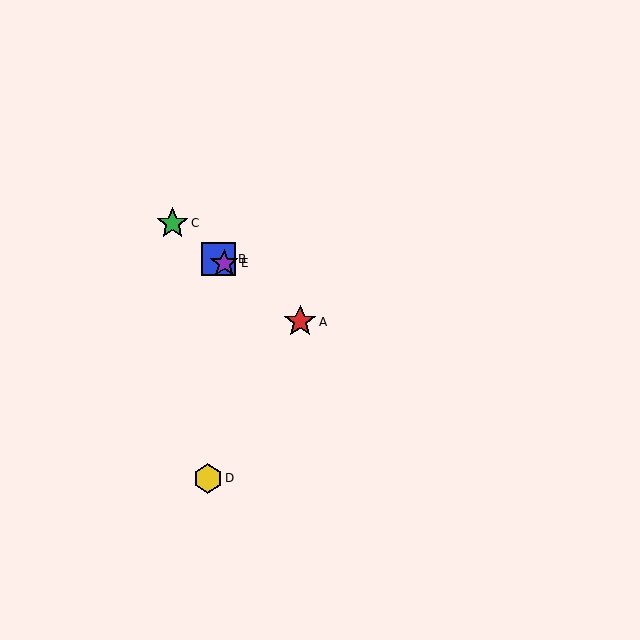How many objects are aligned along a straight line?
4 objects (A, B, C, E) are aligned along a straight line.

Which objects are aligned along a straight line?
Objects A, B, C, E are aligned along a straight line.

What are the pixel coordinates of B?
Object B is at (219, 259).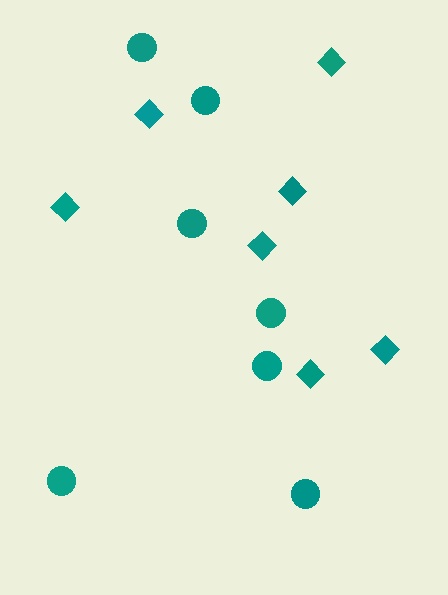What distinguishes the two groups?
There are 2 groups: one group of circles (7) and one group of diamonds (7).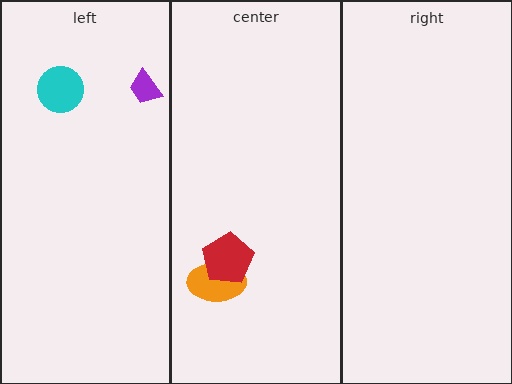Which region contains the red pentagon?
The center region.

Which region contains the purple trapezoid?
The left region.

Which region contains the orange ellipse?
The center region.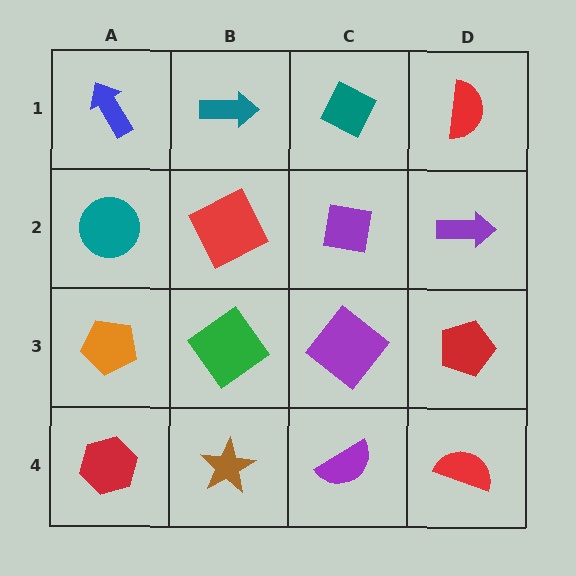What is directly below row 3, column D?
A red semicircle.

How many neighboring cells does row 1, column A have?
2.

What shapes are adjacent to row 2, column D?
A red semicircle (row 1, column D), a red pentagon (row 3, column D), a purple square (row 2, column C).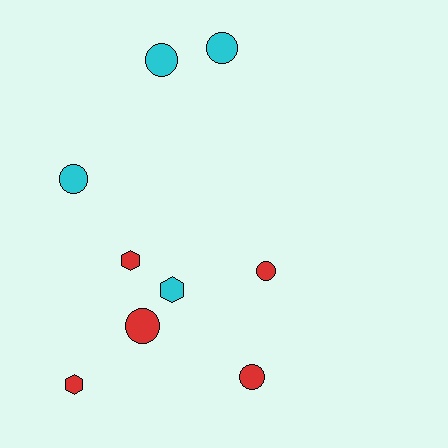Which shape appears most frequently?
Circle, with 6 objects.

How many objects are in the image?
There are 9 objects.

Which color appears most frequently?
Red, with 5 objects.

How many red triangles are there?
There are no red triangles.